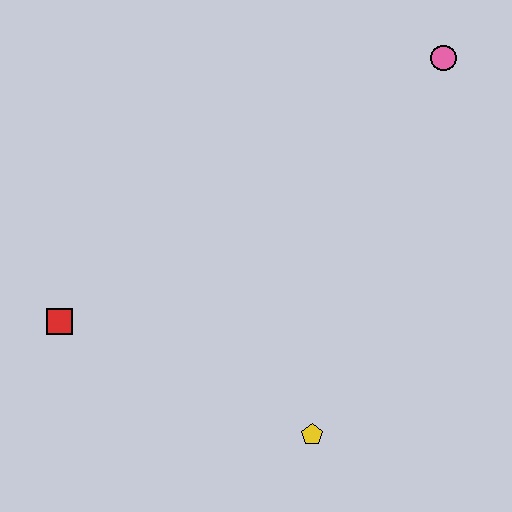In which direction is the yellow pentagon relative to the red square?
The yellow pentagon is to the right of the red square.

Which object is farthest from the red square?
The pink circle is farthest from the red square.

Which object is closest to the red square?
The yellow pentagon is closest to the red square.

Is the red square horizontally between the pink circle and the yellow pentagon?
No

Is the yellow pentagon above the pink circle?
No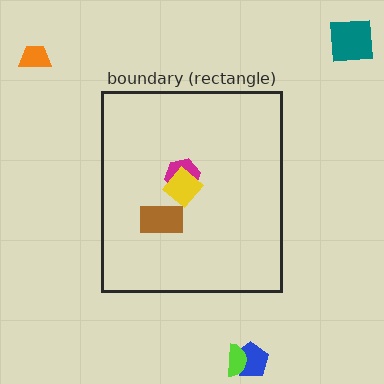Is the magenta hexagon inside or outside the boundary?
Inside.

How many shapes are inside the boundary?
3 inside, 4 outside.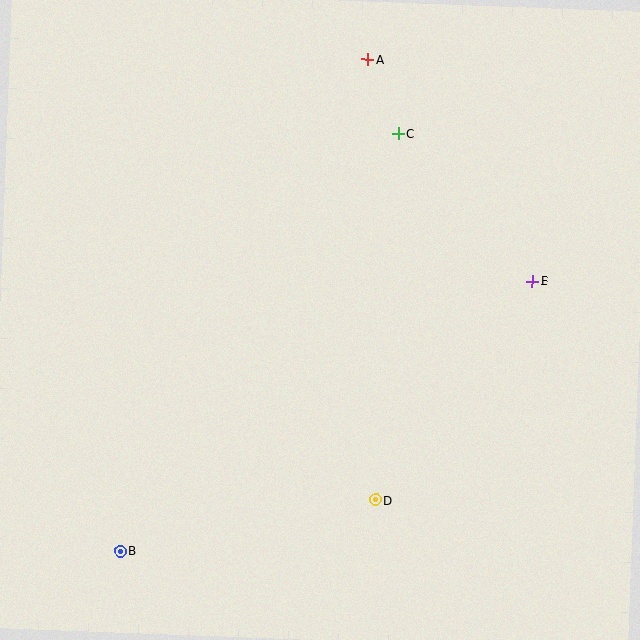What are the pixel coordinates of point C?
Point C is at (398, 134).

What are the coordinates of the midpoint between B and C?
The midpoint between B and C is at (259, 342).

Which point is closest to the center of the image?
Point D at (376, 500) is closest to the center.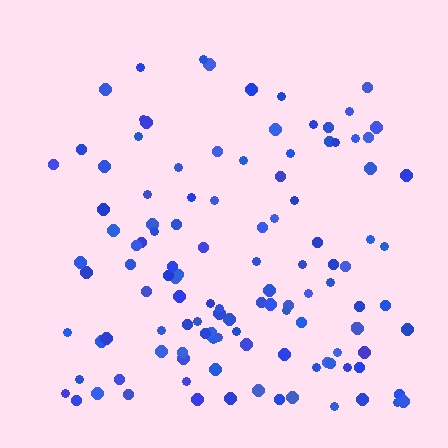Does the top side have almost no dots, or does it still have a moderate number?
Still a moderate number, just noticeably fewer than the bottom.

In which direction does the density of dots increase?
From top to bottom, with the bottom side densest.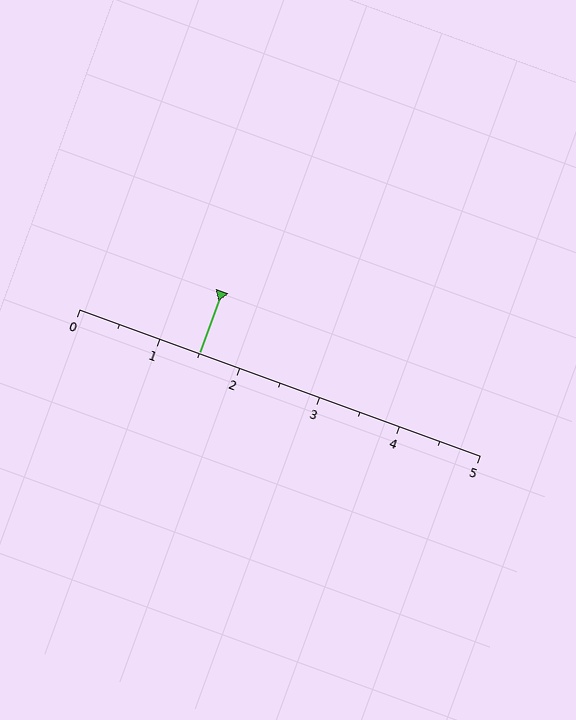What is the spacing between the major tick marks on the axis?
The major ticks are spaced 1 apart.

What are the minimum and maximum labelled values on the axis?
The axis runs from 0 to 5.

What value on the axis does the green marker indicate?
The marker indicates approximately 1.5.